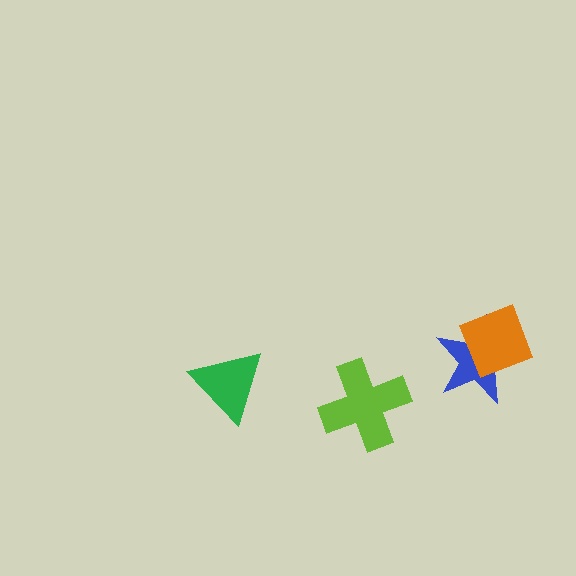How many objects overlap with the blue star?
1 object overlaps with the blue star.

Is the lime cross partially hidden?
No, no other shape covers it.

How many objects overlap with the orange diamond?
1 object overlaps with the orange diamond.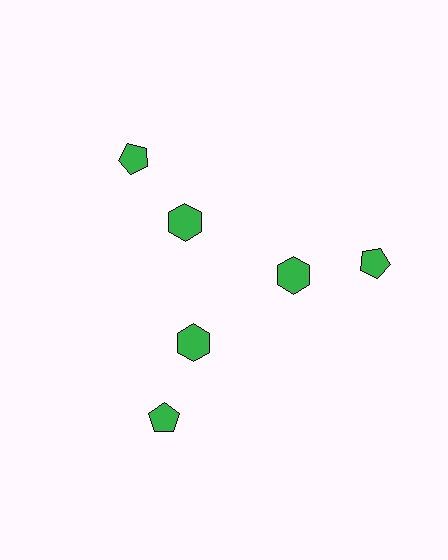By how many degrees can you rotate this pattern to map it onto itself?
The pattern maps onto itself every 120 degrees of rotation.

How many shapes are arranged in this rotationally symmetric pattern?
There are 6 shapes, arranged in 3 groups of 2.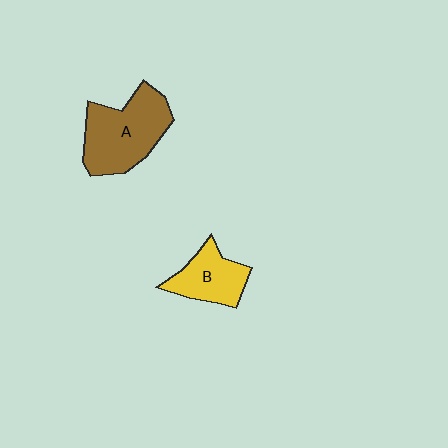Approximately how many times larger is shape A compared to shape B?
Approximately 1.6 times.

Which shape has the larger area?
Shape A (brown).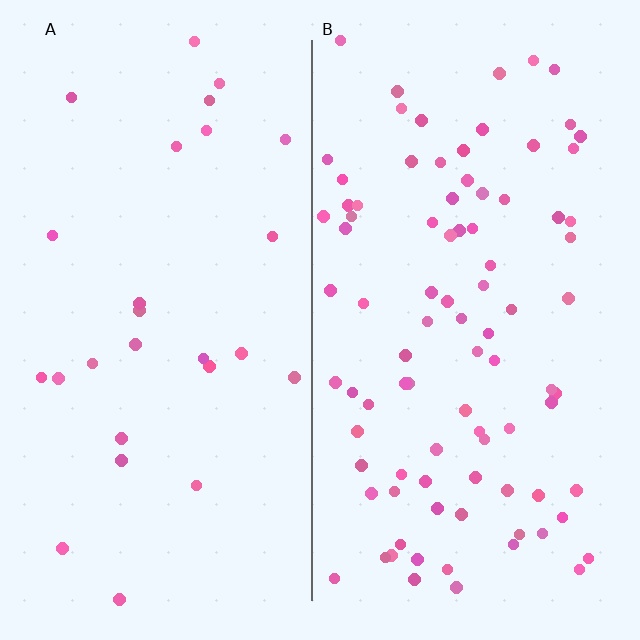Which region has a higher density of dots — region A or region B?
B (the right).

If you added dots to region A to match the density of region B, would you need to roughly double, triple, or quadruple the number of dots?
Approximately triple.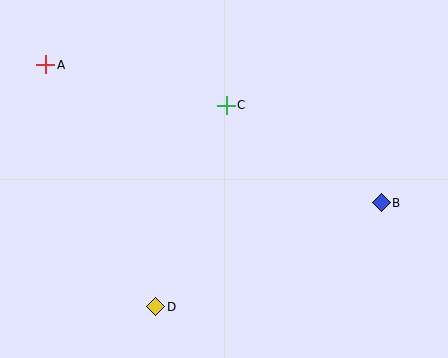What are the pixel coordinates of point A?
Point A is at (46, 65).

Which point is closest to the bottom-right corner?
Point B is closest to the bottom-right corner.